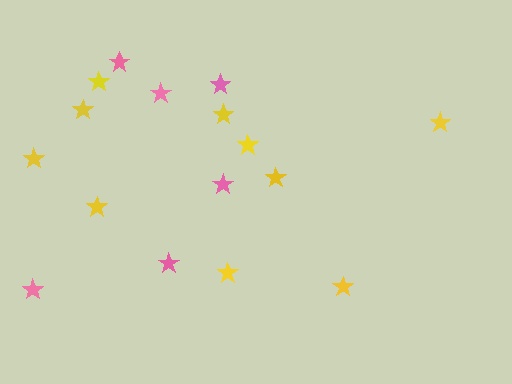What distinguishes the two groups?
There are 2 groups: one group of yellow stars (10) and one group of pink stars (6).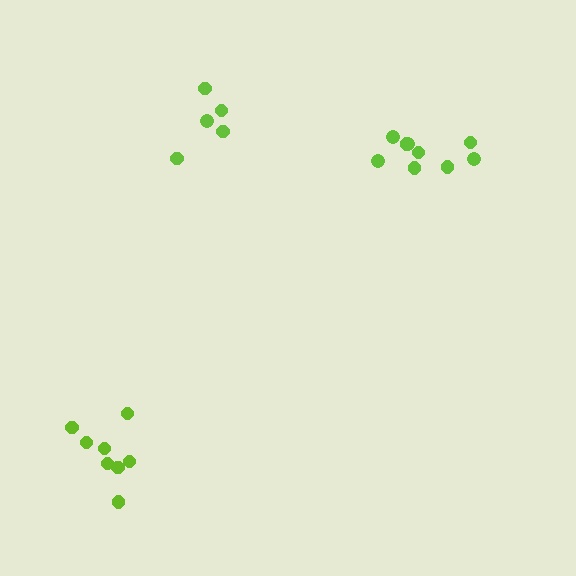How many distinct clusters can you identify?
There are 3 distinct clusters.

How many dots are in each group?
Group 1: 8 dots, Group 2: 5 dots, Group 3: 9 dots (22 total).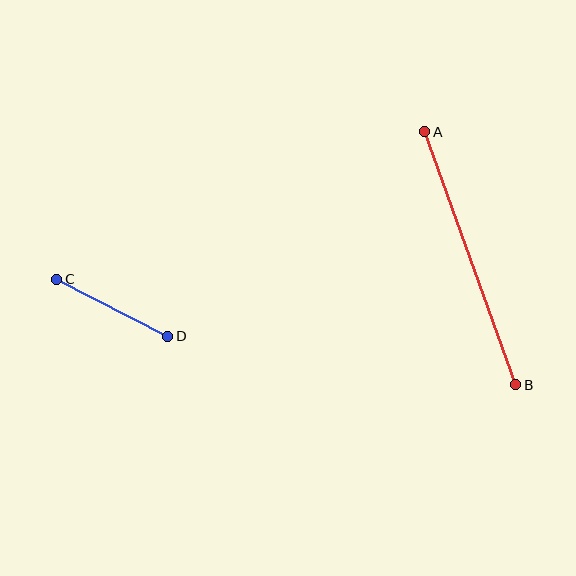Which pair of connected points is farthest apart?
Points A and B are farthest apart.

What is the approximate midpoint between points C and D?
The midpoint is at approximately (112, 308) pixels.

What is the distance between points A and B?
The distance is approximately 269 pixels.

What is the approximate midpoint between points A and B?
The midpoint is at approximately (470, 258) pixels.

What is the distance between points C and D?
The distance is approximately 125 pixels.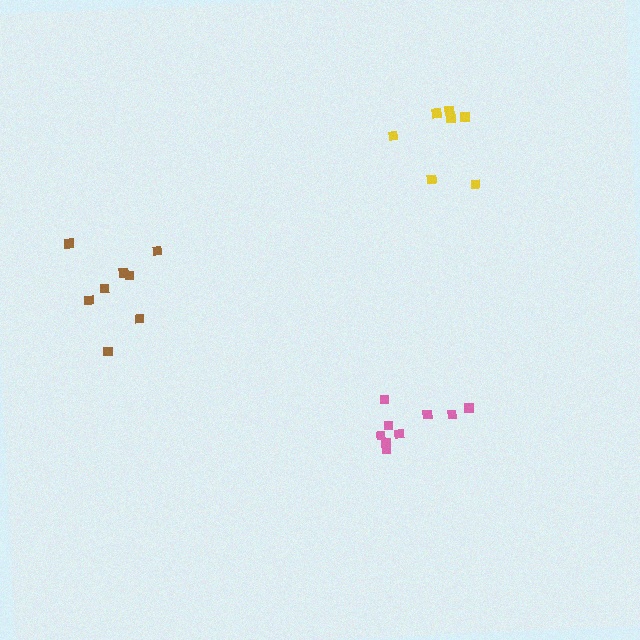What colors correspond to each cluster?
The clusters are colored: pink, yellow, brown.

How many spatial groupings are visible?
There are 3 spatial groupings.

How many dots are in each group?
Group 1: 9 dots, Group 2: 7 dots, Group 3: 8 dots (24 total).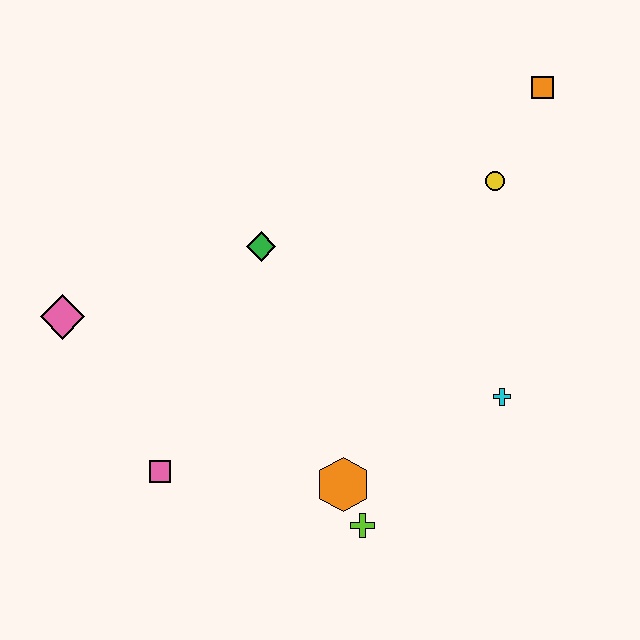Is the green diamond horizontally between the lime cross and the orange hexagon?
No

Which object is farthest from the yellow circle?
The pink diamond is farthest from the yellow circle.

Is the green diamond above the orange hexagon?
Yes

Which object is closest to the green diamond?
The pink diamond is closest to the green diamond.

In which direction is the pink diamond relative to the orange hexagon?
The pink diamond is to the left of the orange hexagon.